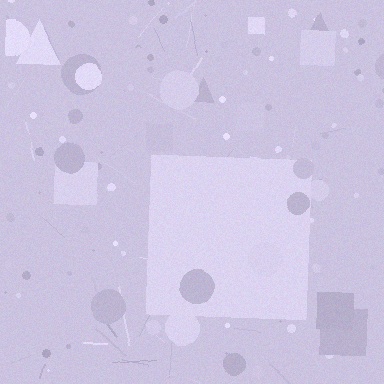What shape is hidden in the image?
A square is hidden in the image.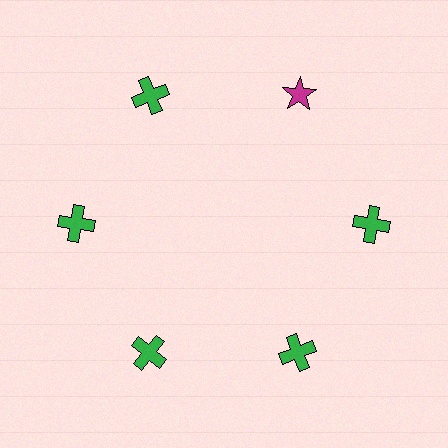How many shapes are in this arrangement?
There are 6 shapes arranged in a ring pattern.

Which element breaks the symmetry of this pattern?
The magenta star at roughly the 1 o'clock position breaks the symmetry. All other shapes are green crosses.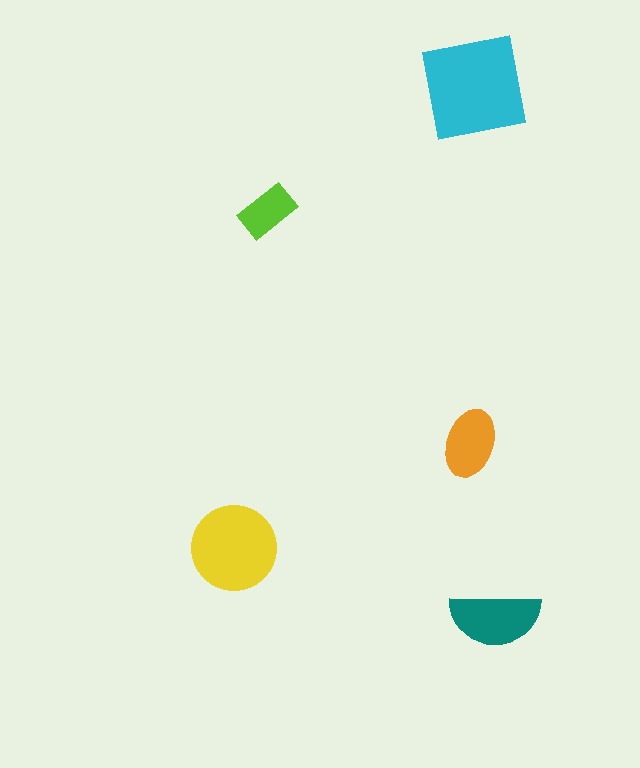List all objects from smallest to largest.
The lime rectangle, the orange ellipse, the teal semicircle, the yellow circle, the cyan square.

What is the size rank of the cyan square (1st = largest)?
1st.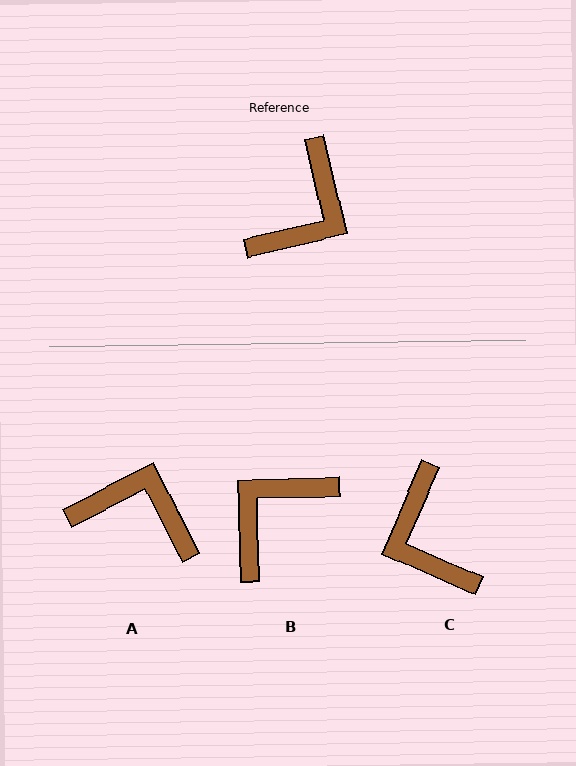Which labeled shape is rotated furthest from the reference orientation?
B, about 168 degrees away.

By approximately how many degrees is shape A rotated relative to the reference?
Approximately 104 degrees counter-clockwise.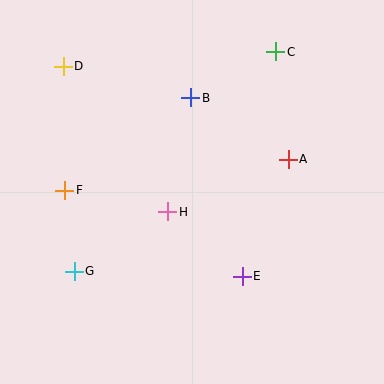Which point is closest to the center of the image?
Point H at (168, 212) is closest to the center.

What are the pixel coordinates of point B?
Point B is at (191, 98).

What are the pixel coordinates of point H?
Point H is at (168, 212).